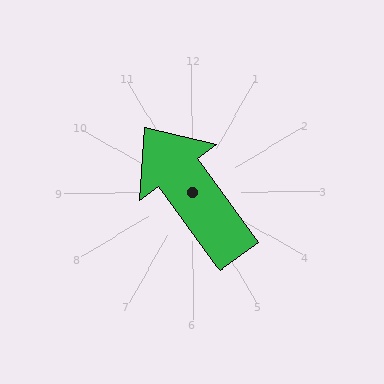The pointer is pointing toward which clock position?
Roughly 11 o'clock.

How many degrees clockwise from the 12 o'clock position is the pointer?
Approximately 324 degrees.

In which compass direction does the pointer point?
Northwest.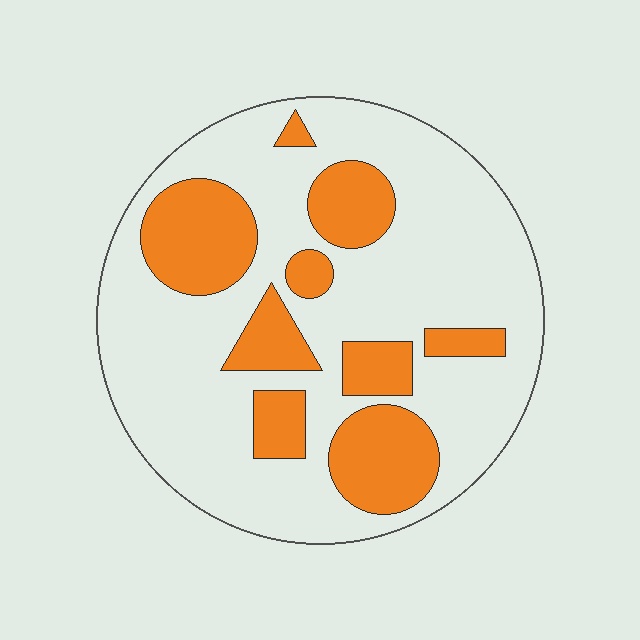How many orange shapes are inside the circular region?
9.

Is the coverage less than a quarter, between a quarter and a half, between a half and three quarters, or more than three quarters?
Between a quarter and a half.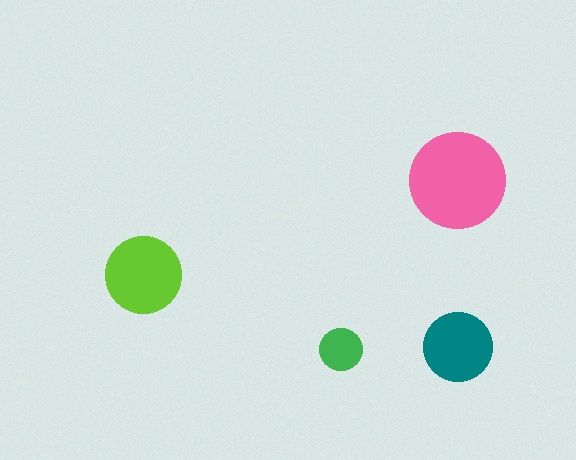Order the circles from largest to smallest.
the pink one, the lime one, the teal one, the green one.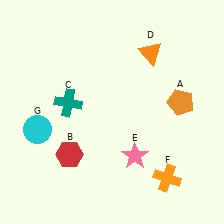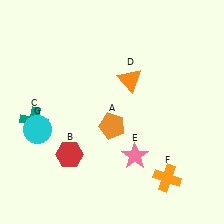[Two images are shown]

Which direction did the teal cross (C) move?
The teal cross (C) moved left.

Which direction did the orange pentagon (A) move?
The orange pentagon (A) moved left.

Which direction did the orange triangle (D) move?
The orange triangle (D) moved down.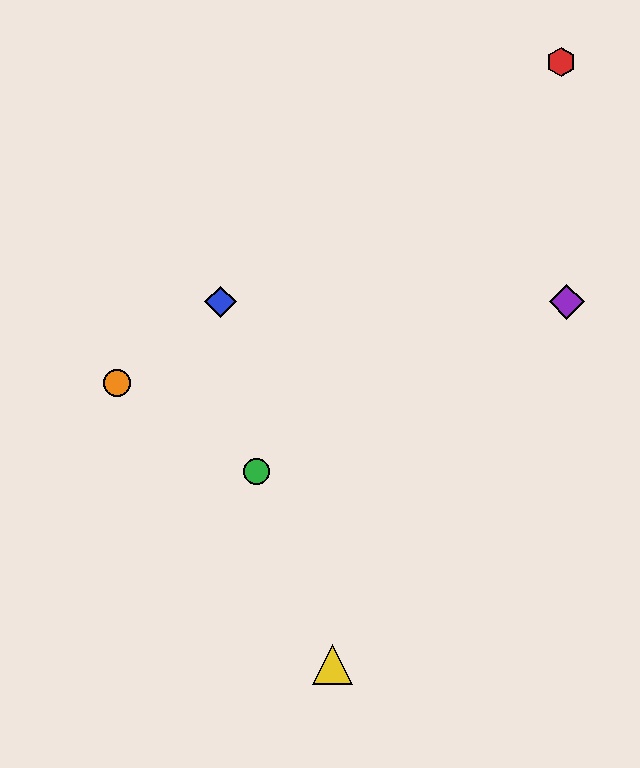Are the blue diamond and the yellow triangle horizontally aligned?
No, the blue diamond is at y≈302 and the yellow triangle is at y≈664.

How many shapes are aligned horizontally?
2 shapes (the blue diamond, the purple diamond) are aligned horizontally.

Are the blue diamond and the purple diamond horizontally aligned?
Yes, both are at y≈302.